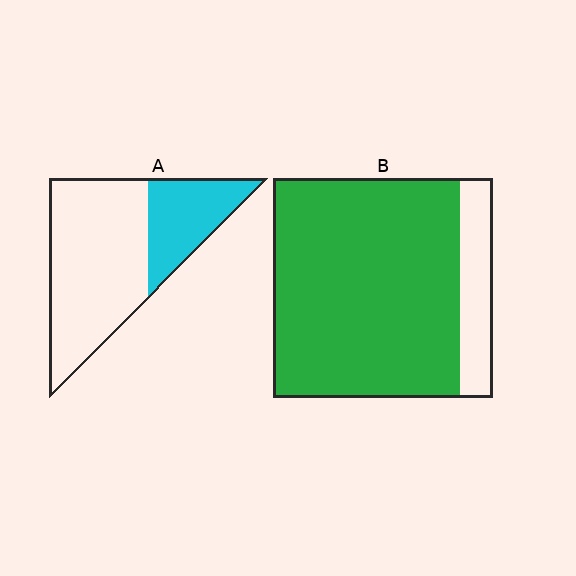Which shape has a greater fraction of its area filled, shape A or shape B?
Shape B.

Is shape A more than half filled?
No.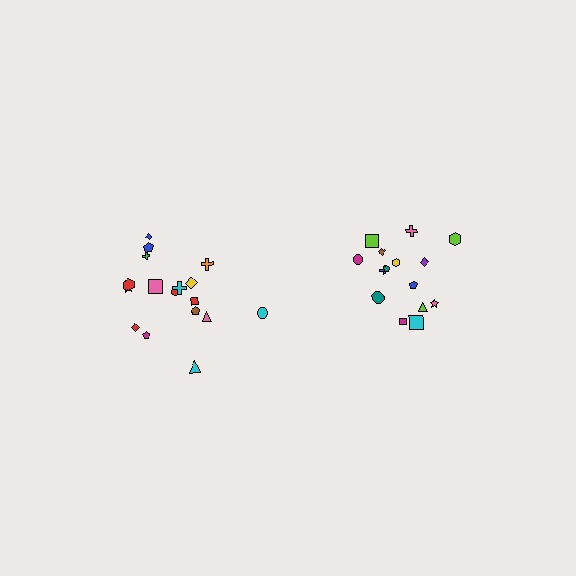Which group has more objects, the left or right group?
The left group.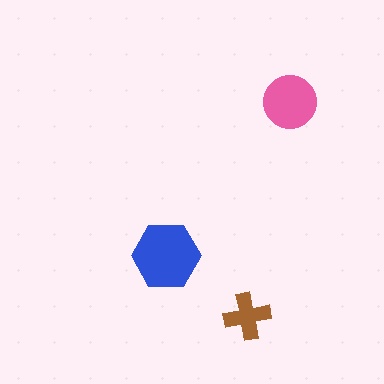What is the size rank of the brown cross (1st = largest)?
3rd.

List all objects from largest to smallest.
The blue hexagon, the pink circle, the brown cross.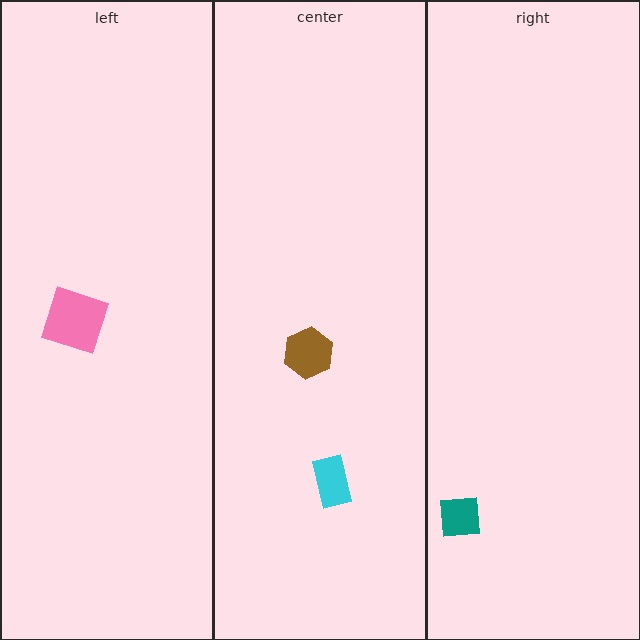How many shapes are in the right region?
1.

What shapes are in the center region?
The cyan rectangle, the brown hexagon.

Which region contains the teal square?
The right region.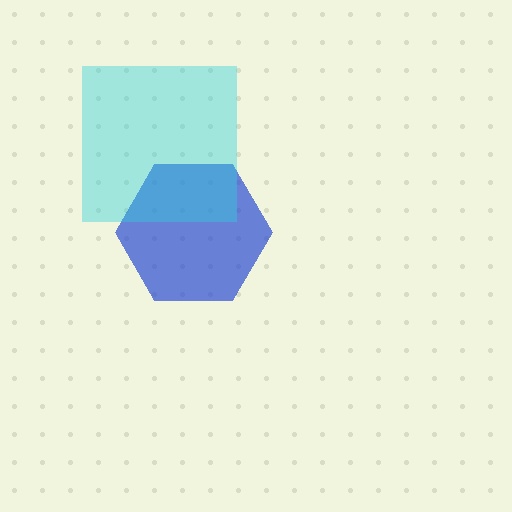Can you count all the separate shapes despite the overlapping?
Yes, there are 2 separate shapes.